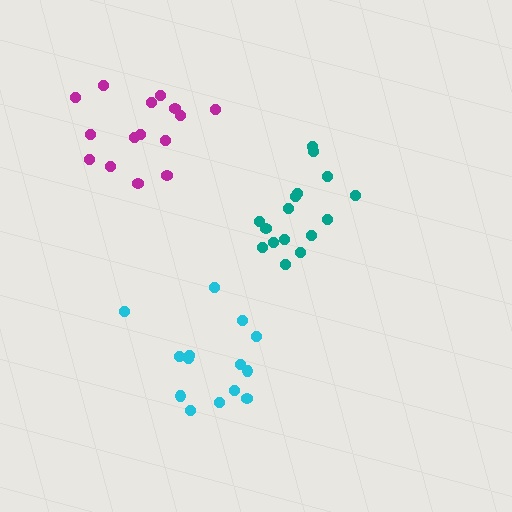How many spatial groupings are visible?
There are 3 spatial groupings.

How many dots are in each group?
Group 1: 15 dots, Group 2: 16 dots, Group 3: 14 dots (45 total).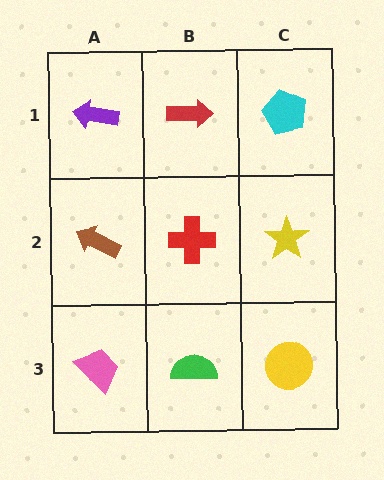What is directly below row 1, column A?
A brown arrow.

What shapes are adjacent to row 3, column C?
A yellow star (row 2, column C), a green semicircle (row 3, column B).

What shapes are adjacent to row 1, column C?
A yellow star (row 2, column C), a red arrow (row 1, column B).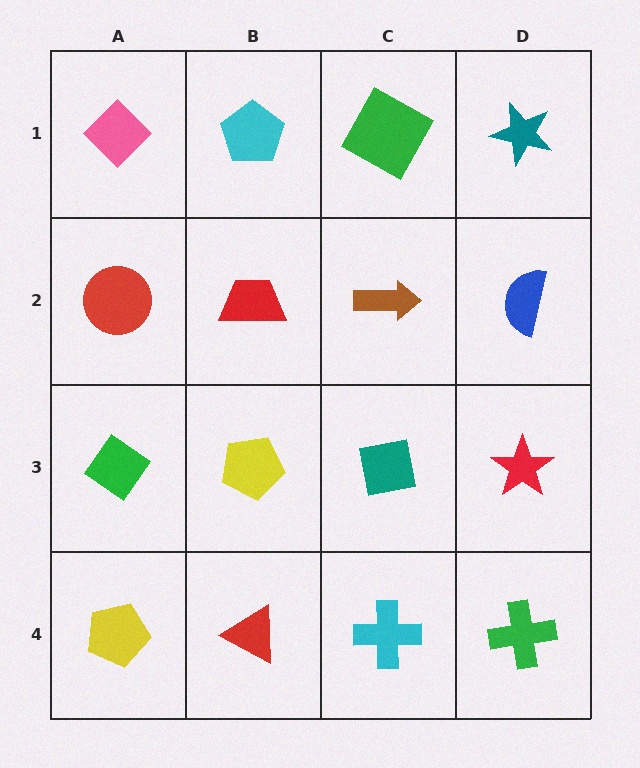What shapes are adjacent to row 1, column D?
A blue semicircle (row 2, column D), a green square (row 1, column C).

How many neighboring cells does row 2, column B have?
4.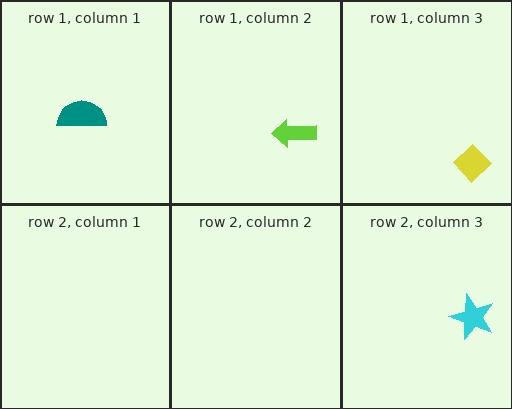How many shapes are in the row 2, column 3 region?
1.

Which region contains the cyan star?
The row 2, column 3 region.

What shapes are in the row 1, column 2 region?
The lime arrow.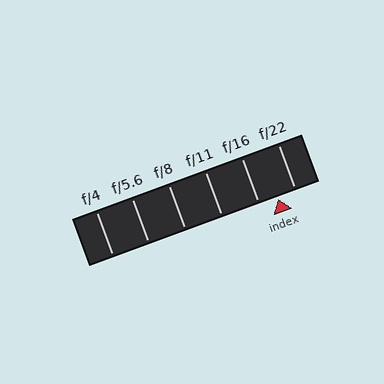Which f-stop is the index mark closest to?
The index mark is closest to f/22.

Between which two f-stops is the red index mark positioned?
The index mark is between f/16 and f/22.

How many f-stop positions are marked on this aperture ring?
There are 6 f-stop positions marked.